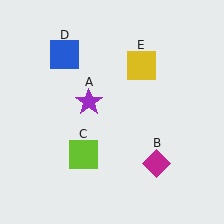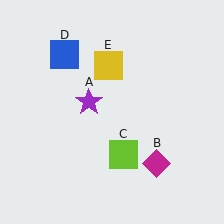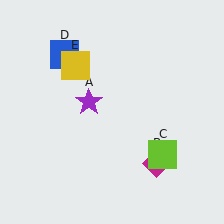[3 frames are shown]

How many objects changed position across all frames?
2 objects changed position: lime square (object C), yellow square (object E).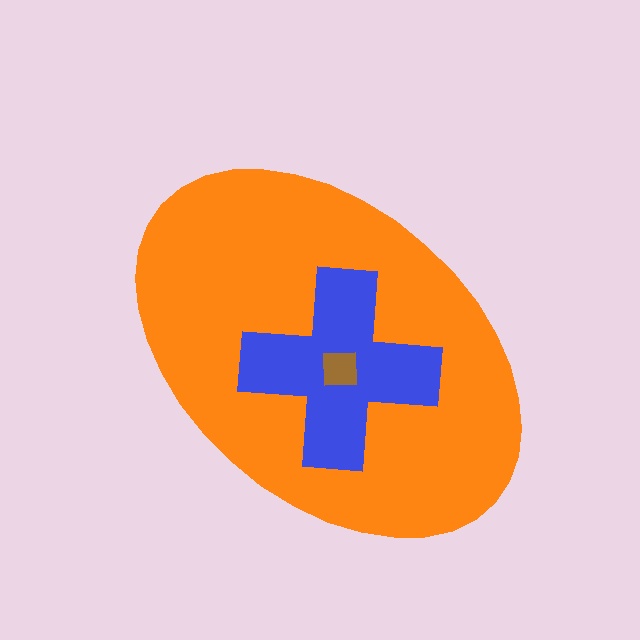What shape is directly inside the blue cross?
The brown square.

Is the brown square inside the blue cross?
Yes.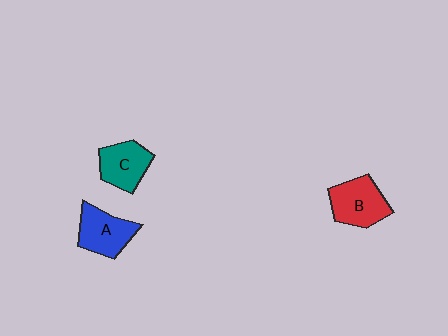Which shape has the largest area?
Shape B (red).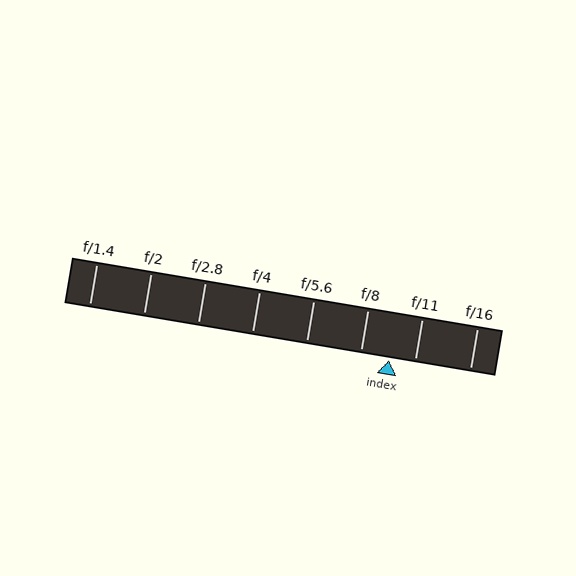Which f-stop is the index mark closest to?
The index mark is closest to f/11.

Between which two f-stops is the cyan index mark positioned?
The index mark is between f/8 and f/11.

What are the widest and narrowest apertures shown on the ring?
The widest aperture shown is f/1.4 and the narrowest is f/16.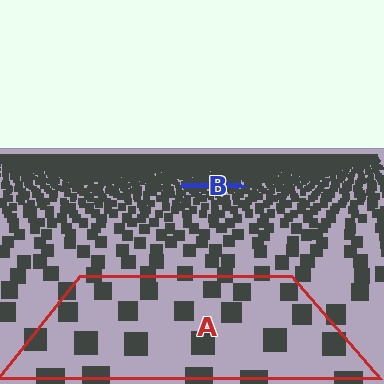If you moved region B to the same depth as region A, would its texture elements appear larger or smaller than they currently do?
They would appear larger. At a closer depth, the same texture elements are projected at a bigger on-screen size.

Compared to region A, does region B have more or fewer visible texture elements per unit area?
Region B has more texture elements per unit area — they are packed more densely because it is farther away.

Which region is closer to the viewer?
Region A is closer. The texture elements there are larger and more spread out.